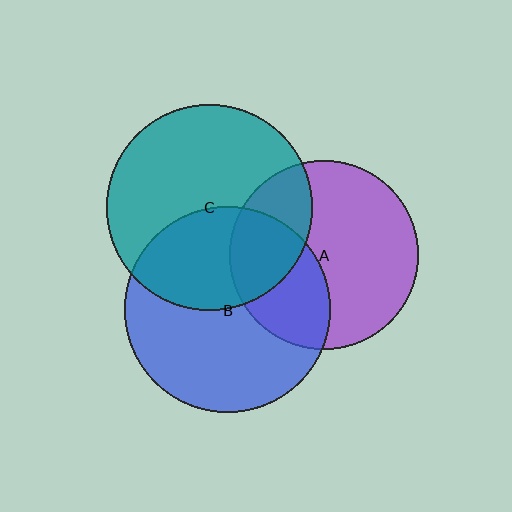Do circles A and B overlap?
Yes.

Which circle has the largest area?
Circle C (teal).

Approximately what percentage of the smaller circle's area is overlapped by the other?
Approximately 35%.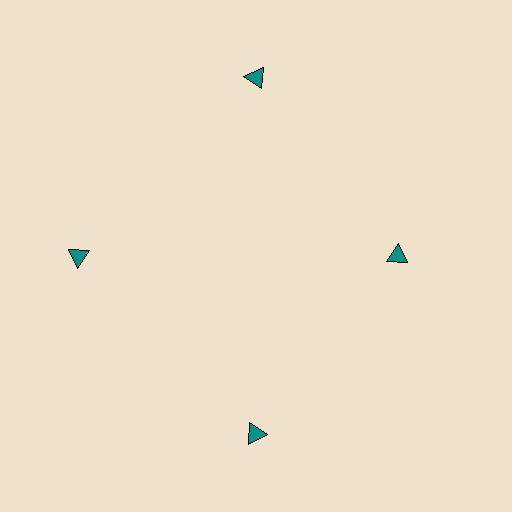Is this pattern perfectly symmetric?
No. The 4 teal triangles are arranged in a ring, but one element near the 3 o'clock position is pulled inward toward the center, breaking the 4-fold rotational symmetry.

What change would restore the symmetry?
The symmetry would be restored by moving it outward, back onto the ring so that all 4 triangles sit at equal angles and equal distance from the center.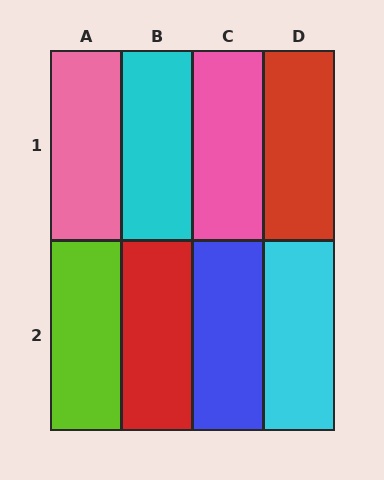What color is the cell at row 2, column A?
Lime.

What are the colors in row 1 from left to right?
Pink, cyan, pink, red.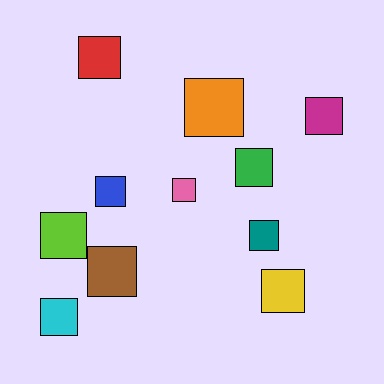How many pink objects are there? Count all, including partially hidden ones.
There is 1 pink object.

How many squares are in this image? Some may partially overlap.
There are 11 squares.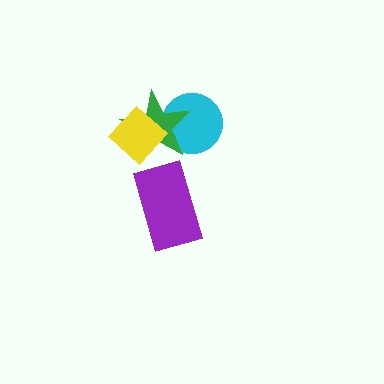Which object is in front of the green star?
The yellow diamond is in front of the green star.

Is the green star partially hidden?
Yes, it is partially covered by another shape.